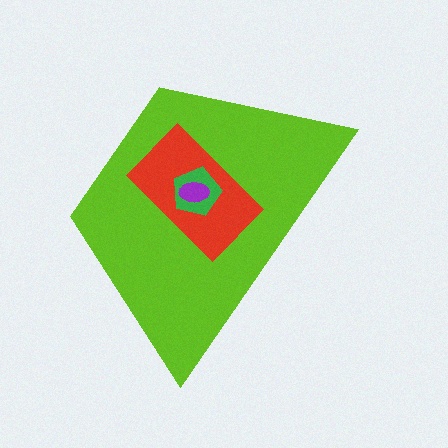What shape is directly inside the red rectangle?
The green pentagon.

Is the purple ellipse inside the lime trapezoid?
Yes.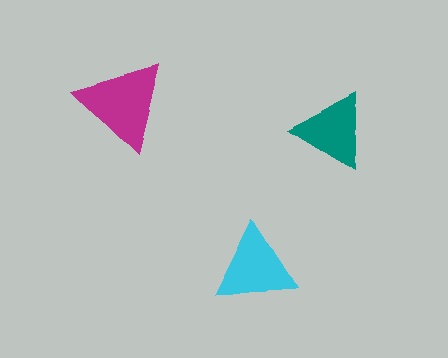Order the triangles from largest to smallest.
the magenta one, the cyan one, the teal one.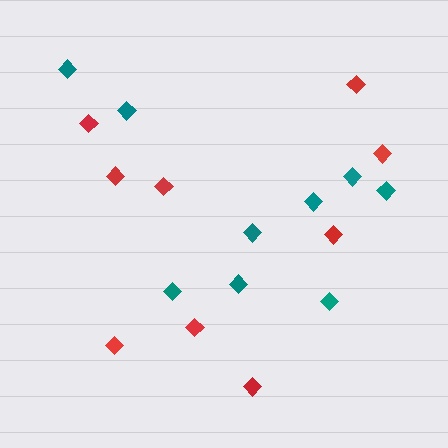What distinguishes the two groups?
There are 2 groups: one group of teal diamonds (9) and one group of red diamonds (9).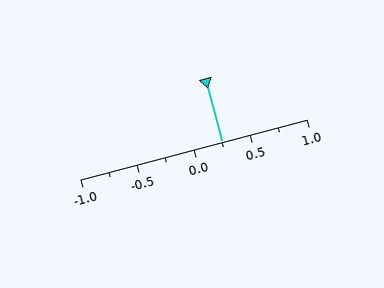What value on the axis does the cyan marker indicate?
The marker indicates approximately 0.25.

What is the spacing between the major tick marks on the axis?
The major ticks are spaced 0.5 apart.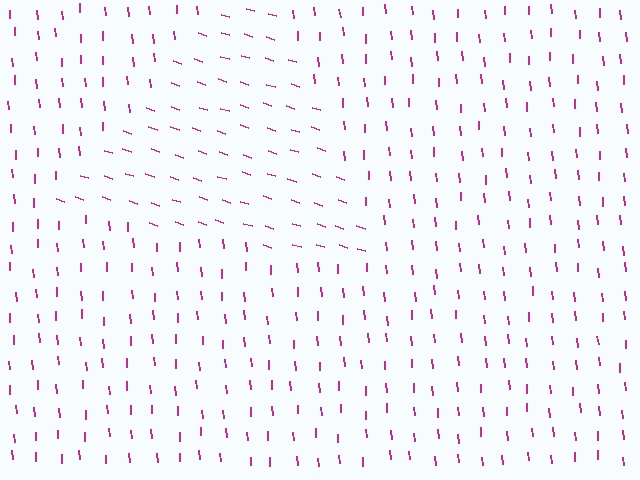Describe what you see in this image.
The image is filled with small magenta line segments. A triangle region in the image has lines oriented differently from the surrounding lines, creating a visible texture boundary.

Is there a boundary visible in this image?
Yes, there is a texture boundary formed by a change in line orientation.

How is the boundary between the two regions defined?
The boundary is defined purely by a change in line orientation (approximately 68 degrees difference). All lines are the same color and thickness.